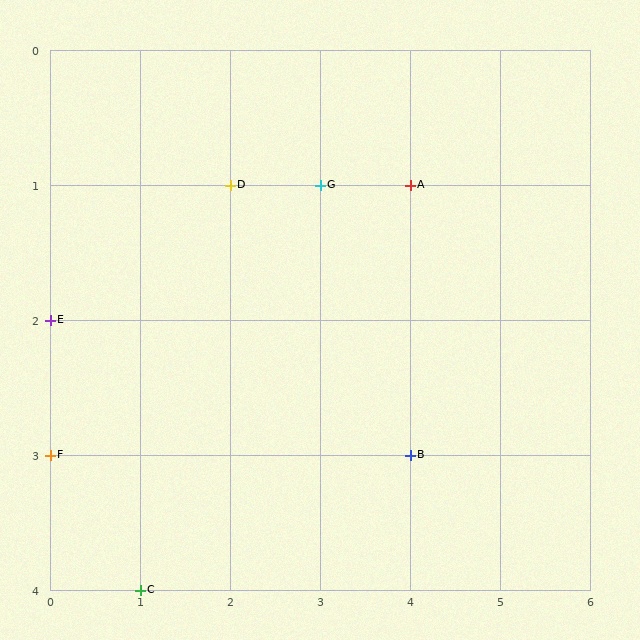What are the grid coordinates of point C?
Point C is at grid coordinates (1, 4).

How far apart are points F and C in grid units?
Points F and C are 1 column and 1 row apart (about 1.4 grid units diagonally).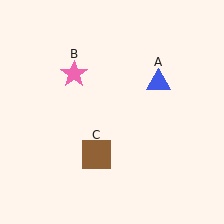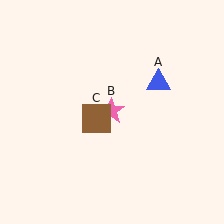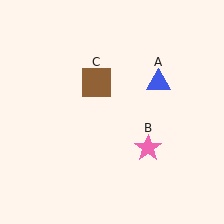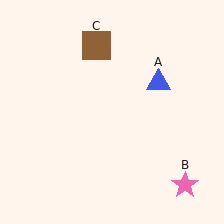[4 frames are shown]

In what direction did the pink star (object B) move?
The pink star (object B) moved down and to the right.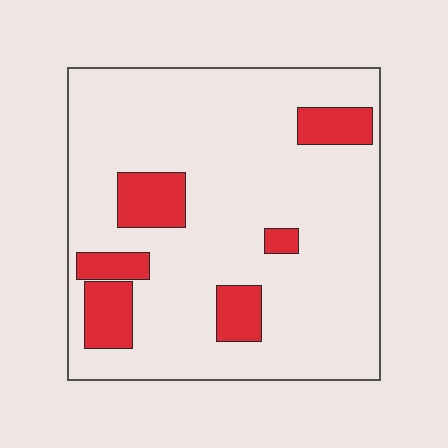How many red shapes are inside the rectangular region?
6.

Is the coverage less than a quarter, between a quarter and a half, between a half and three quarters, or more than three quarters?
Less than a quarter.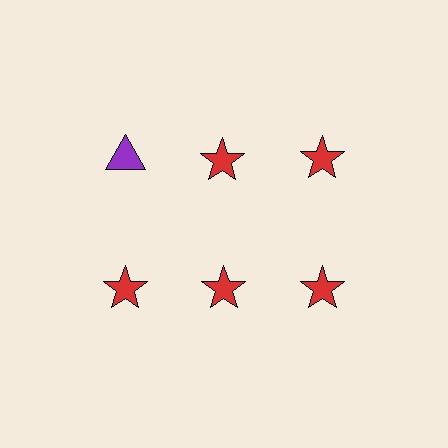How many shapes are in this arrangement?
There are 6 shapes arranged in a grid pattern.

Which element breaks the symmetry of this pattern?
The purple triangle in the top row, leftmost column breaks the symmetry. All other shapes are red stars.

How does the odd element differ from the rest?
It differs in both color (purple instead of red) and shape (triangle instead of star).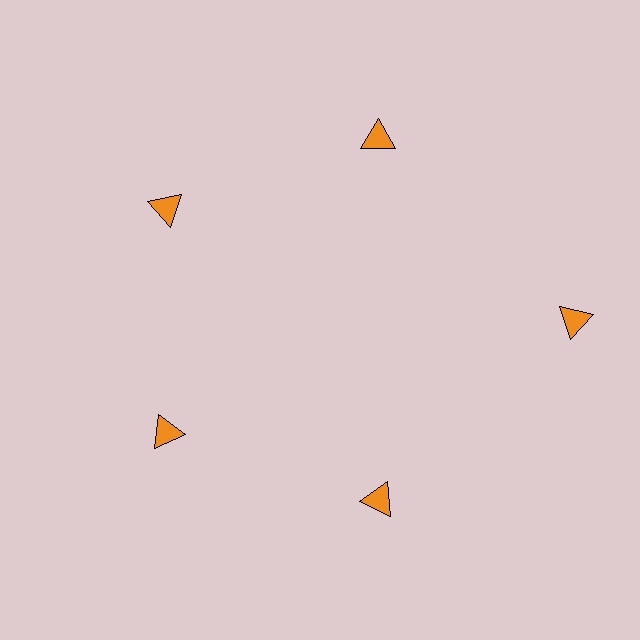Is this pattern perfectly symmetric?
No. The 5 orange triangles are arranged in a ring, but one element near the 3 o'clock position is pushed outward from the center, breaking the 5-fold rotational symmetry.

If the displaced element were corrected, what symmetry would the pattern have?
It would have 5-fold rotational symmetry — the pattern would map onto itself every 72 degrees.